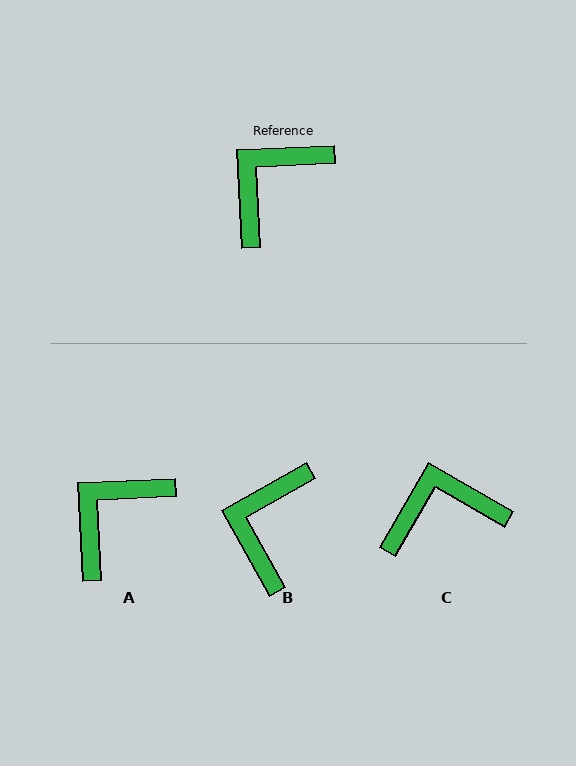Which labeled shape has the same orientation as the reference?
A.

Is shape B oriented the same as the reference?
No, it is off by about 27 degrees.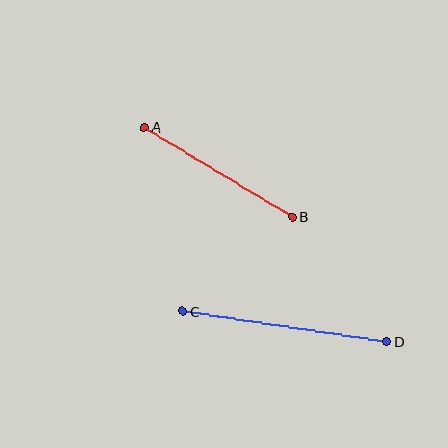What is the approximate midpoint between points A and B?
The midpoint is at approximately (218, 172) pixels.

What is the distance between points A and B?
The distance is approximately 173 pixels.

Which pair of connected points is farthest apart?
Points C and D are farthest apart.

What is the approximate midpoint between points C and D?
The midpoint is at approximately (284, 326) pixels.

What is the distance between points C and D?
The distance is approximately 206 pixels.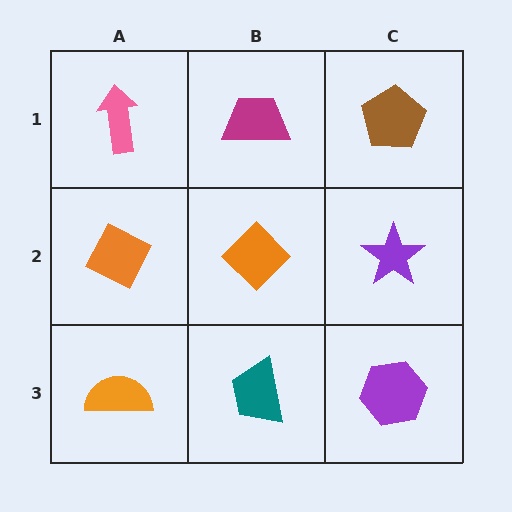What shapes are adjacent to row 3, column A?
An orange diamond (row 2, column A), a teal trapezoid (row 3, column B).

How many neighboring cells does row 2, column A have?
3.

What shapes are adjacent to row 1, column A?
An orange diamond (row 2, column A), a magenta trapezoid (row 1, column B).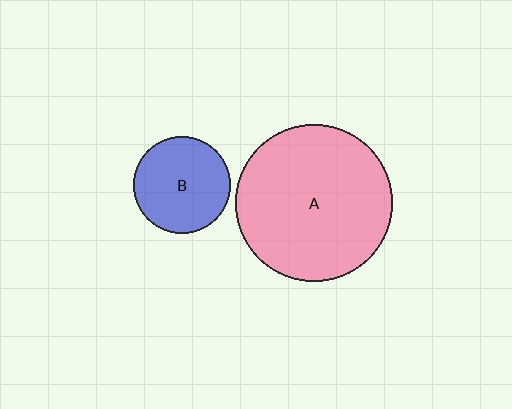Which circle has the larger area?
Circle A (pink).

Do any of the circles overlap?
No, none of the circles overlap.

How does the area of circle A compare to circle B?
Approximately 2.6 times.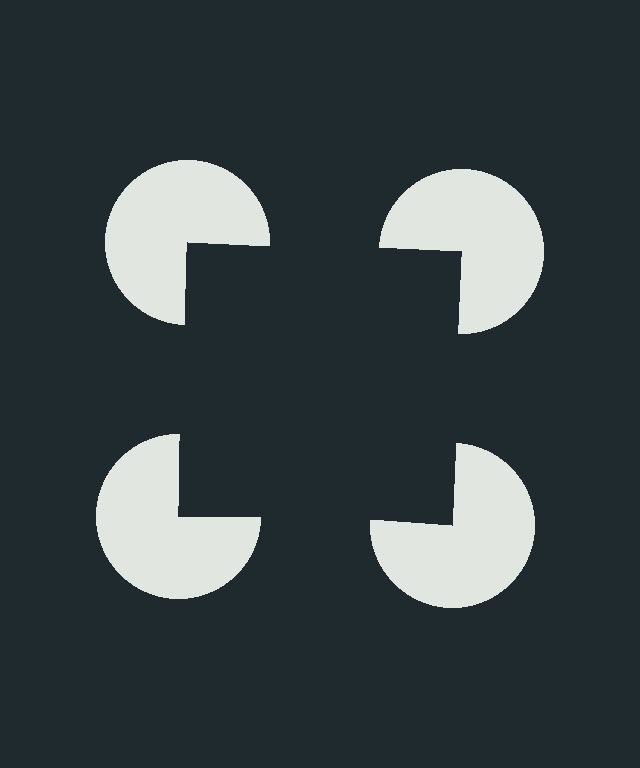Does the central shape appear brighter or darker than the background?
It typically appears slightly darker than the background, even though no actual brightness change is drawn.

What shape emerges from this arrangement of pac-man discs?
An illusory square — its edges are inferred from the aligned wedge cuts in the pac-man discs, not physically drawn.